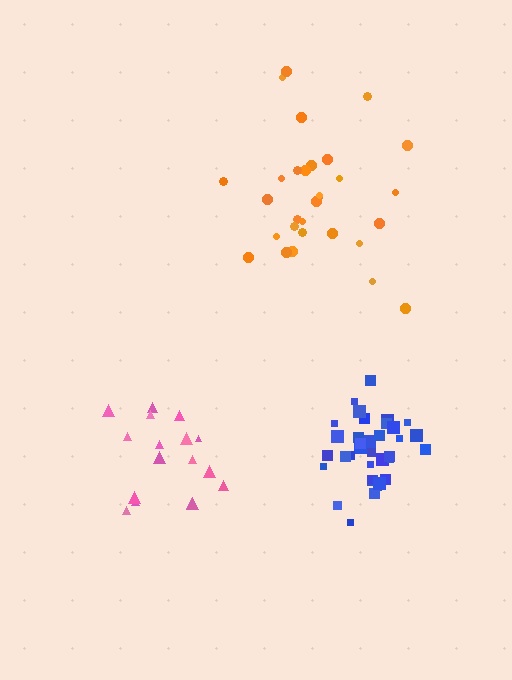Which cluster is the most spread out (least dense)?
Orange.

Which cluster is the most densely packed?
Blue.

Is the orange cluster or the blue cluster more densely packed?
Blue.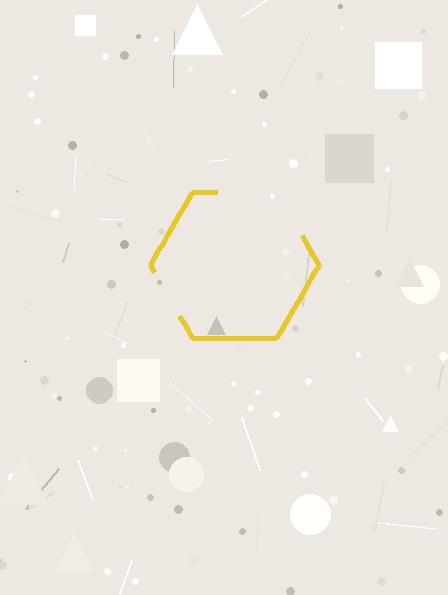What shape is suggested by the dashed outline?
The dashed outline suggests a hexagon.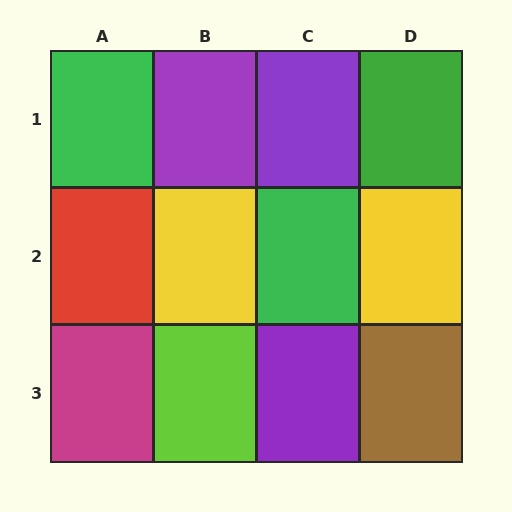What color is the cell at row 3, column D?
Brown.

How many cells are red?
1 cell is red.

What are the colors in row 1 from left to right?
Green, purple, purple, green.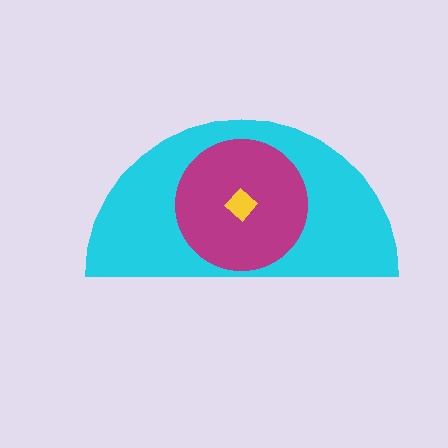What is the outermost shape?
The cyan semicircle.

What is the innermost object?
The yellow diamond.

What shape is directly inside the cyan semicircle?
The magenta circle.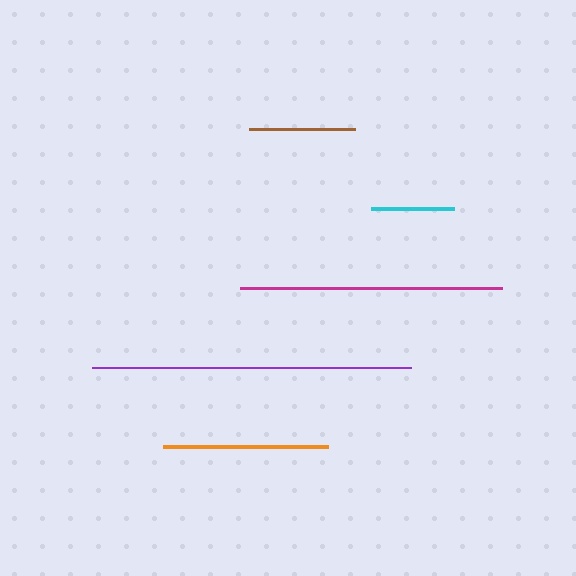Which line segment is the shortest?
The cyan line is the shortest at approximately 83 pixels.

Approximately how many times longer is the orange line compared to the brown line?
The orange line is approximately 1.6 times the length of the brown line.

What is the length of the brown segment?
The brown segment is approximately 106 pixels long.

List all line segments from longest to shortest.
From longest to shortest: purple, magenta, orange, brown, cyan.